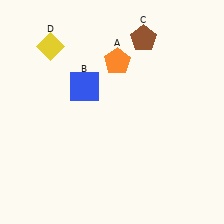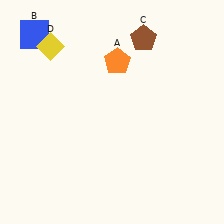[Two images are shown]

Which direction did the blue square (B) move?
The blue square (B) moved up.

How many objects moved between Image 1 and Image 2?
1 object moved between the two images.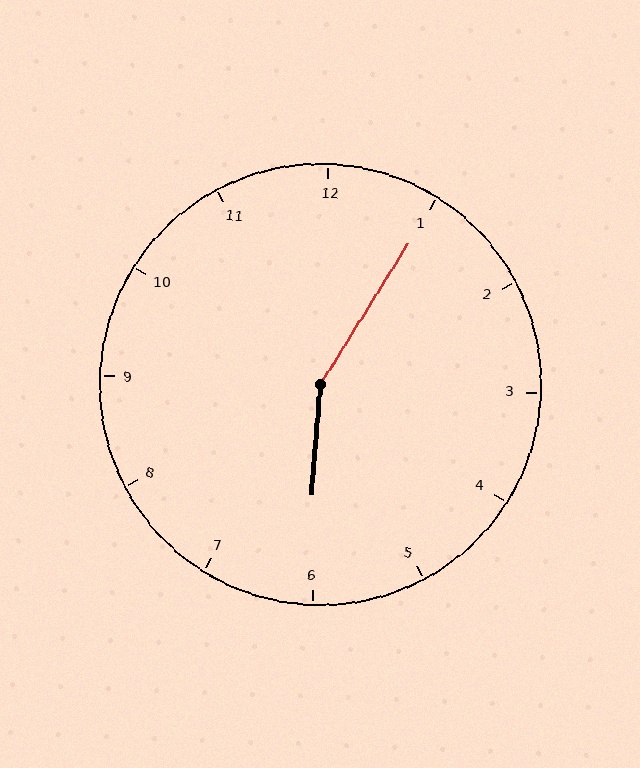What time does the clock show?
6:05.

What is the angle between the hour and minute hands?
Approximately 152 degrees.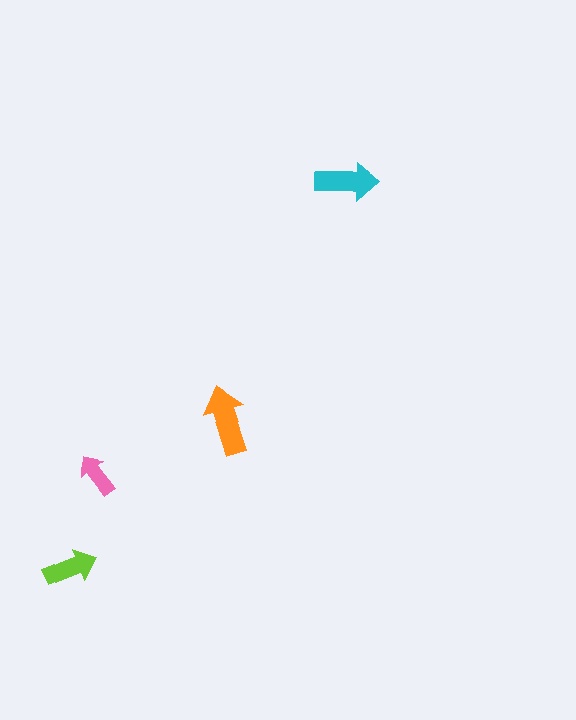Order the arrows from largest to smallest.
the orange one, the cyan one, the lime one, the pink one.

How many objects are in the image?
There are 4 objects in the image.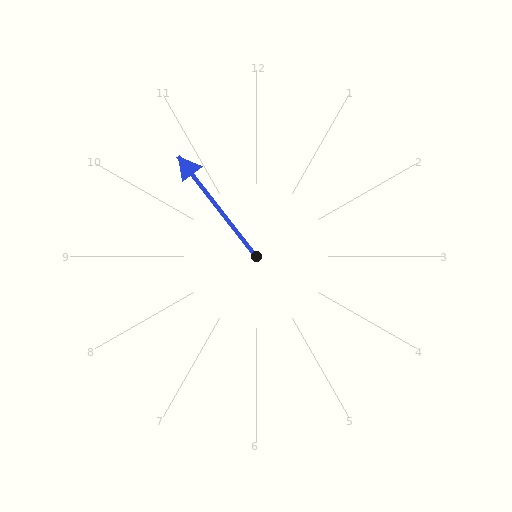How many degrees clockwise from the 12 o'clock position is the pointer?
Approximately 322 degrees.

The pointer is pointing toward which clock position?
Roughly 11 o'clock.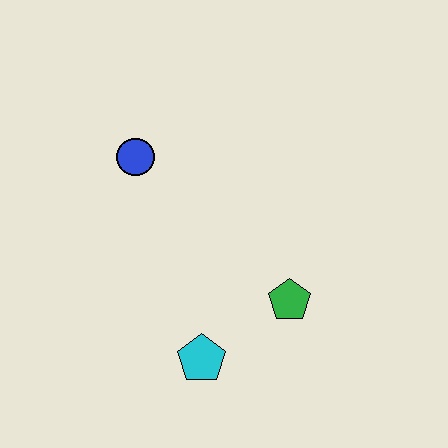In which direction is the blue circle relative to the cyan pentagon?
The blue circle is above the cyan pentagon.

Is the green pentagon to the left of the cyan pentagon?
No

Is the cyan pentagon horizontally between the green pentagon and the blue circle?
Yes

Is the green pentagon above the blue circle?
No